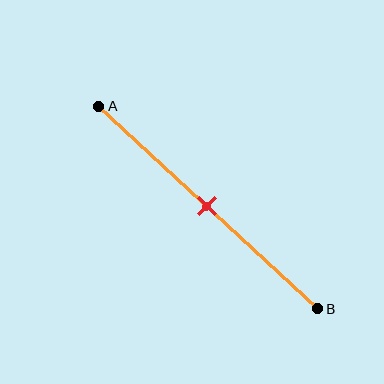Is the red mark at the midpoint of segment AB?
Yes, the mark is approximately at the midpoint.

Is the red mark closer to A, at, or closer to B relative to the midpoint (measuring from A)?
The red mark is approximately at the midpoint of segment AB.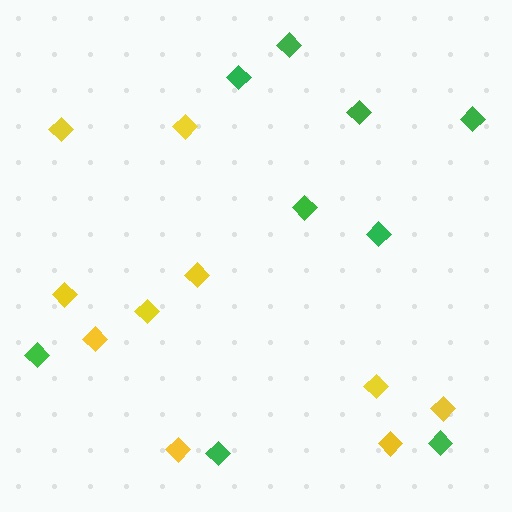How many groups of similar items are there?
There are 2 groups: one group of yellow diamonds (10) and one group of green diamonds (9).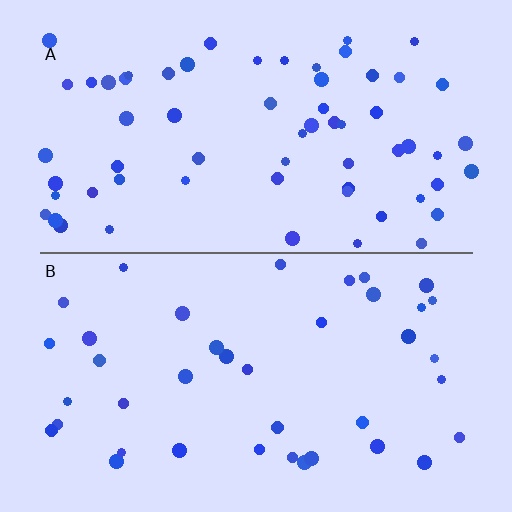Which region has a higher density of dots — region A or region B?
A (the top).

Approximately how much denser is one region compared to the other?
Approximately 1.6× — region A over region B.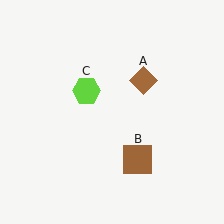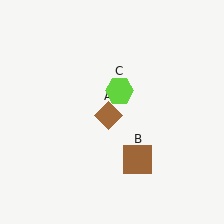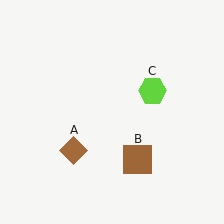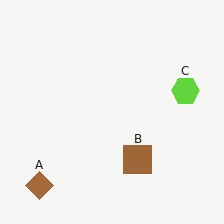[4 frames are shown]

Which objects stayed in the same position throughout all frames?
Brown square (object B) remained stationary.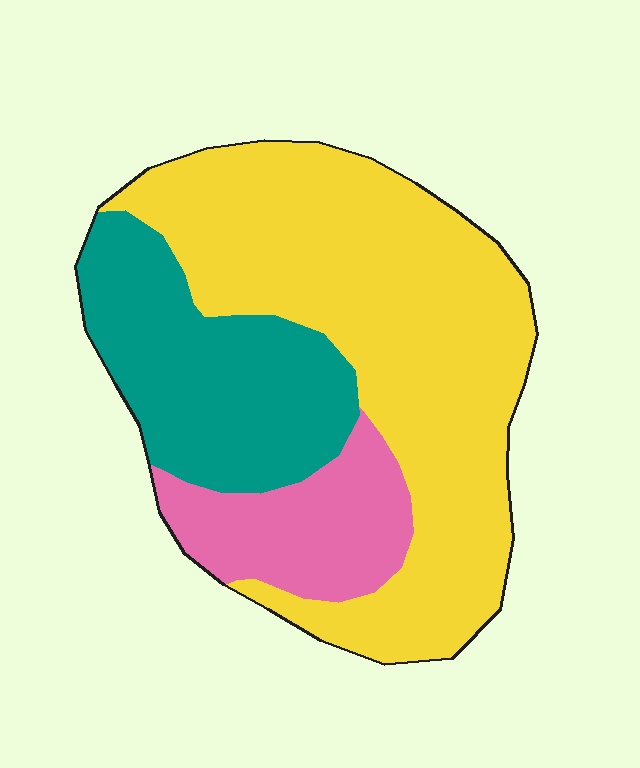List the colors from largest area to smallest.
From largest to smallest: yellow, teal, pink.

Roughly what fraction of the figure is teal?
Teal covers roughly 25% of the figure.